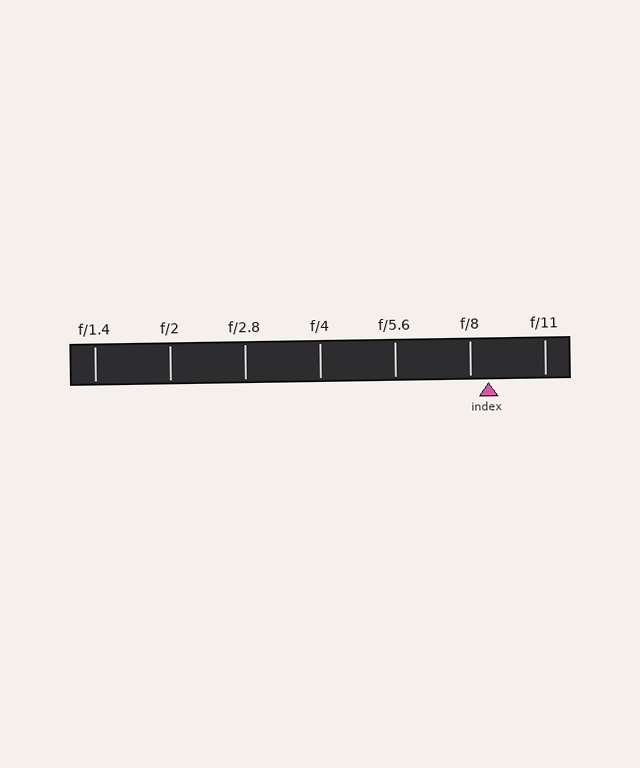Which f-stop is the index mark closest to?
The index mark is closest to f/8.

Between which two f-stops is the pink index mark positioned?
The index mark is between f/8 and f/11.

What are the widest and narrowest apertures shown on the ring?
The widest aperture shown is f/1.4 and the narrowest is f/11.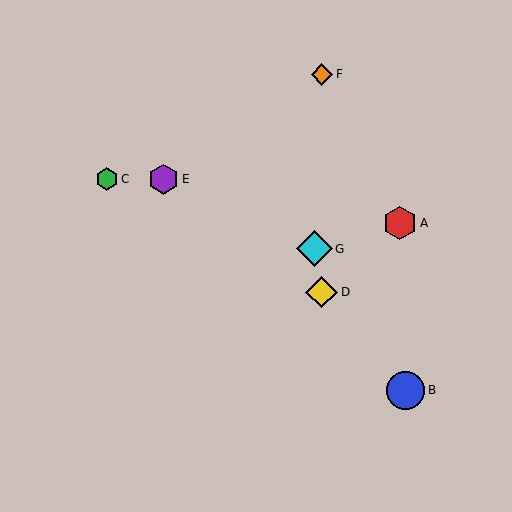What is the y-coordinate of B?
Object B is at y≈390.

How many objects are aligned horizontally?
2 objects (C, E) are aligned horizontally.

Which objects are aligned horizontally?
Objects C, E are aligned horizontally.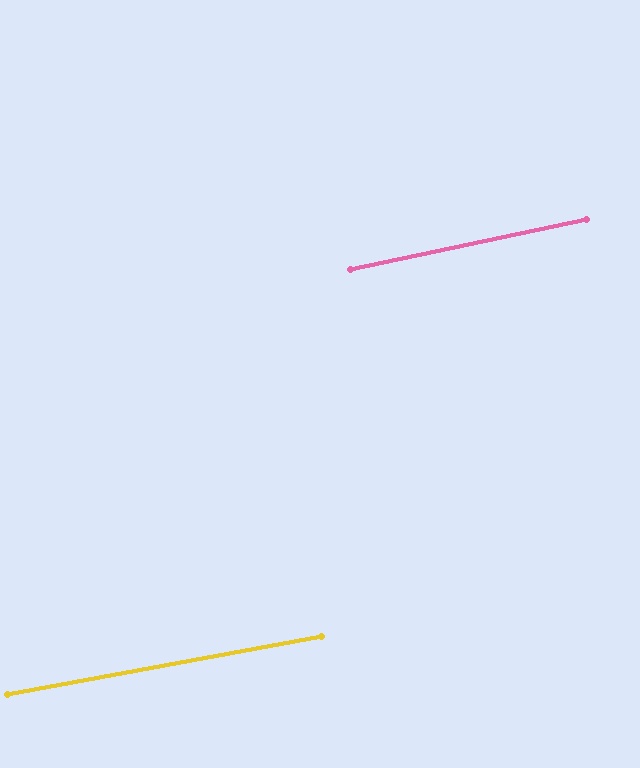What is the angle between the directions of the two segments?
Approximately 1 degree.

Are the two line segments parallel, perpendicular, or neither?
Parallel — their directions differ by only 1.4°.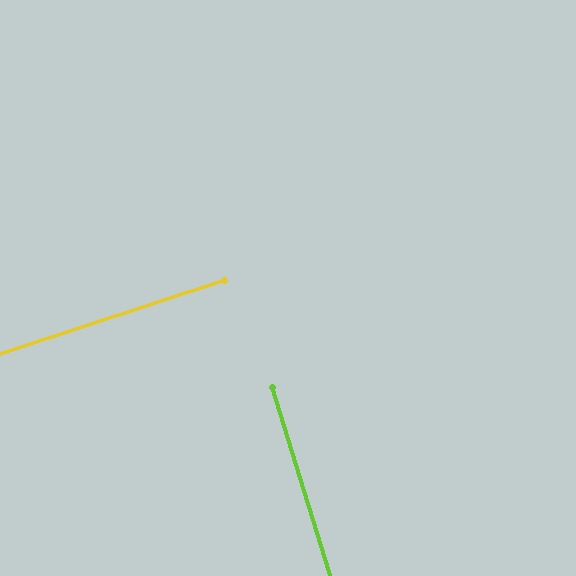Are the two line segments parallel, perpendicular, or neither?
Perpendicular — they meet at approximately 89°.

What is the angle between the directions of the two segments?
Approximately 89 degrees.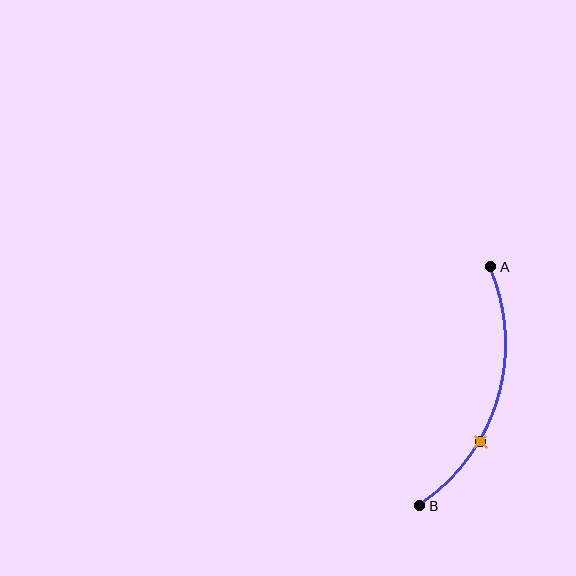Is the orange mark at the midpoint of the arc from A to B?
No. The orange mark lies on the arc but is closer to endpoint B. The arc midpoint would be at the point on the curve equidistant along the arc from both A and B.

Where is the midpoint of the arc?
The arc midpoint is the point on the curve farthest from the straight line joining A and B. It sits to the right of that line.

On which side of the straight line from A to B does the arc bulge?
The arc bulges to the right of the straight line connecting A and B.